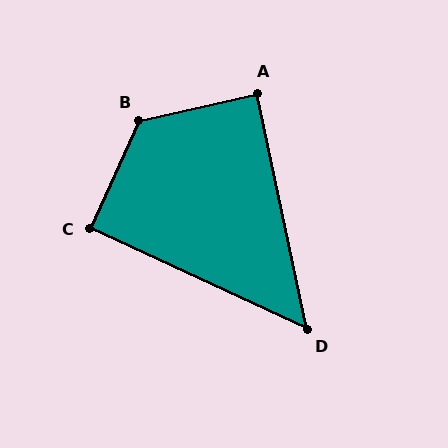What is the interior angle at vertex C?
Approximately 91 degrees (approximately right).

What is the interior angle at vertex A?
Approximately 89 degrees (approximately right).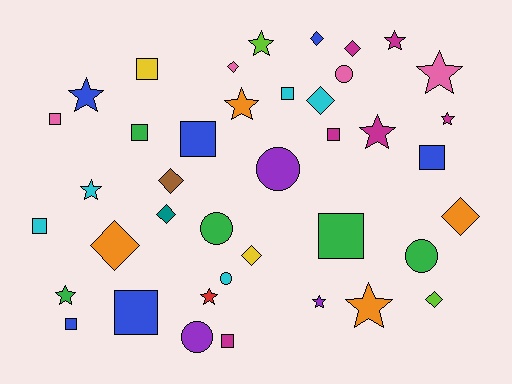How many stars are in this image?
There are 12 stars.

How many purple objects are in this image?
There are 3 purple objects.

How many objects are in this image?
There are 40 objects.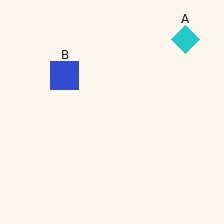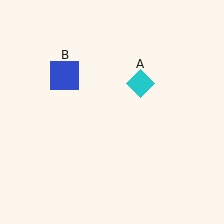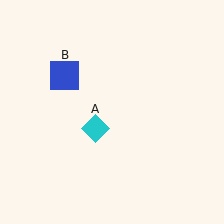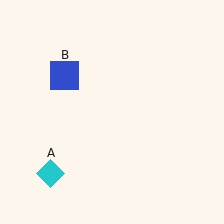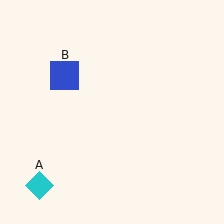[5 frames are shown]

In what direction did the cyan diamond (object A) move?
The cyan diamond (object A) moved down and to the left.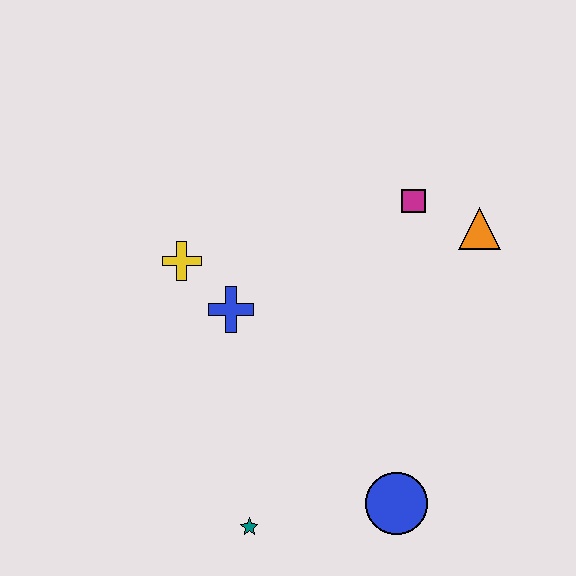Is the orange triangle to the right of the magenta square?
Yes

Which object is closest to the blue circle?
The teal star is closest to the blue circle.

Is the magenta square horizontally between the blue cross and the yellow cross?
No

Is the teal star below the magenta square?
Yes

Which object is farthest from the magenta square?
The teal star is farthest from the magenta square.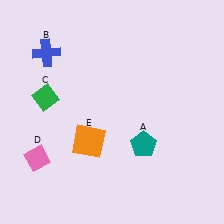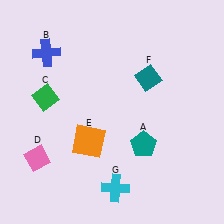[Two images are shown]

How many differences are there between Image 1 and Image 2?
There are 2 differences between the two images.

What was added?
A teal diamond (F), a cyan cross (G) were added in Image 2.